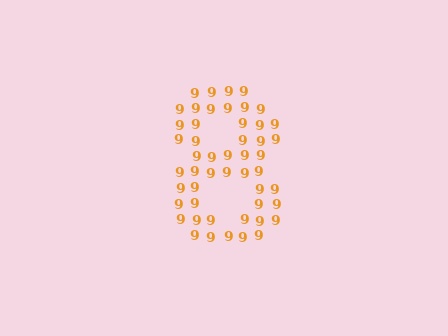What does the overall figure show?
The overall figure shows the digit 8.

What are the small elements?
The small elements are digit 9's.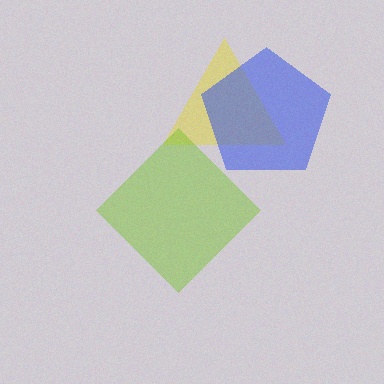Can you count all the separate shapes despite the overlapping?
Yes, there are 3 separate shapes.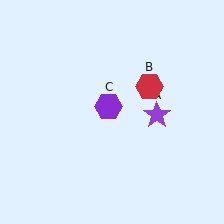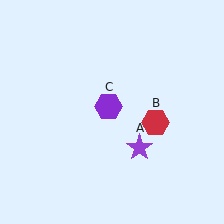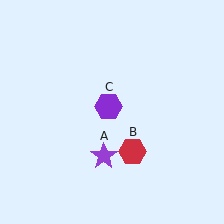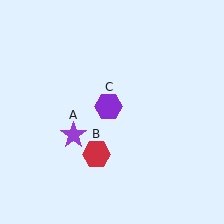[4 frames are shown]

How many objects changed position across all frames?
2 objects changed position: purple star (object A), red hexagon (object B).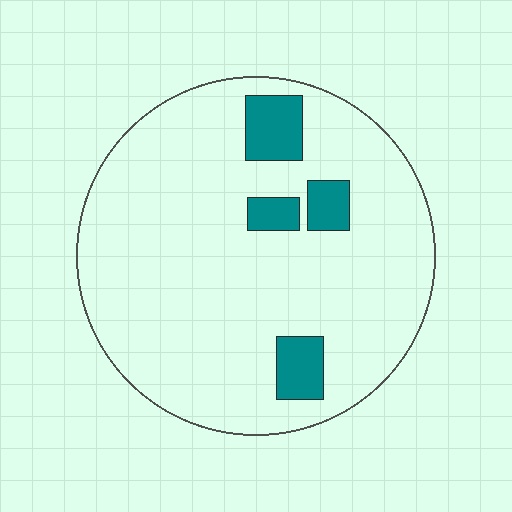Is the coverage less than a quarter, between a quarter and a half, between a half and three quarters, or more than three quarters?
Less than a quarter.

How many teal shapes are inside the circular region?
4.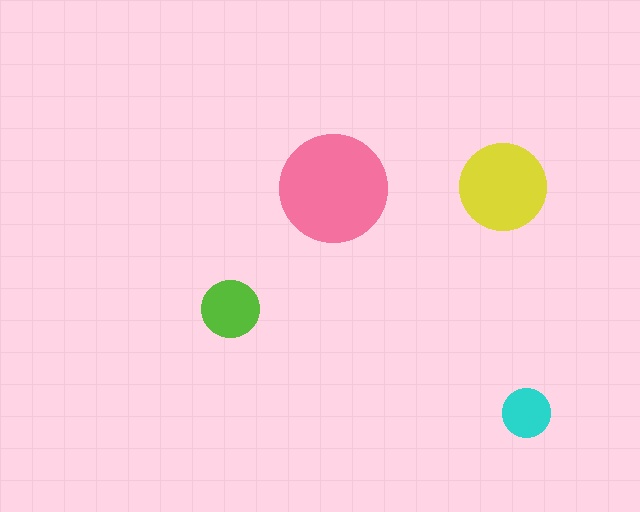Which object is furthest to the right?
The cyan circle is rightmost.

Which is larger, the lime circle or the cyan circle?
The lime one.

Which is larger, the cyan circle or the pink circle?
The pink one.